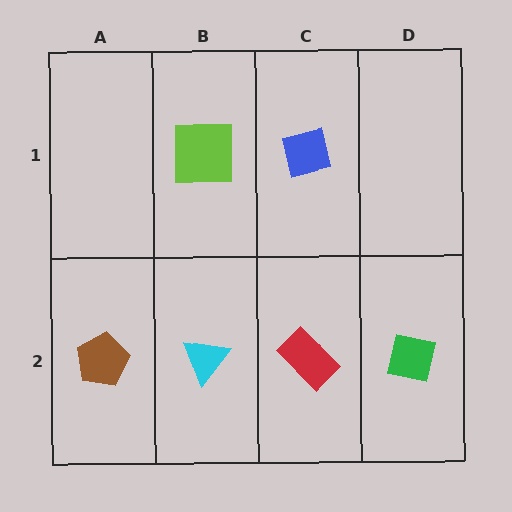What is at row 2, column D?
A green square.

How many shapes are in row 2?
4 shapes.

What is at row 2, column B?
A cyan triangle.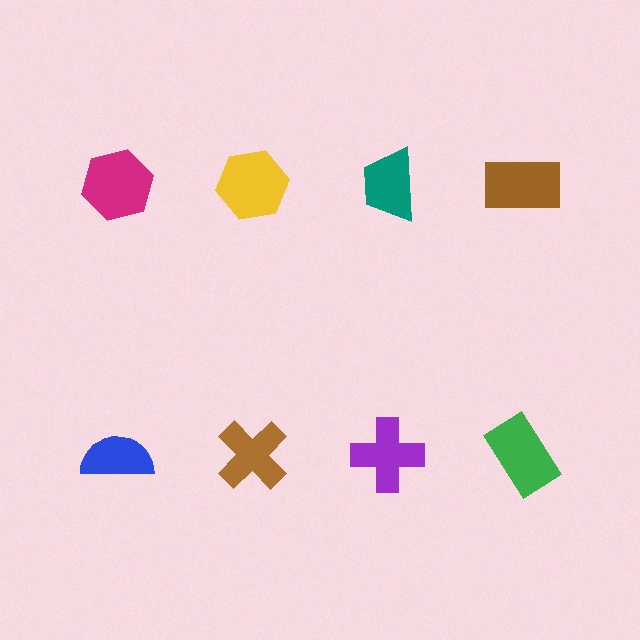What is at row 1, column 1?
A magenta hexagon.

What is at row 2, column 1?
A blue semicircle.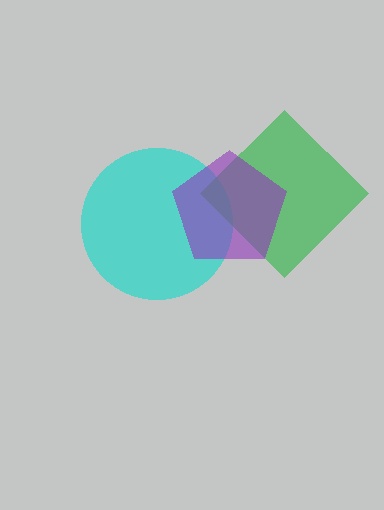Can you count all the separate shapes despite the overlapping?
Yes, there are 3 separate shapes.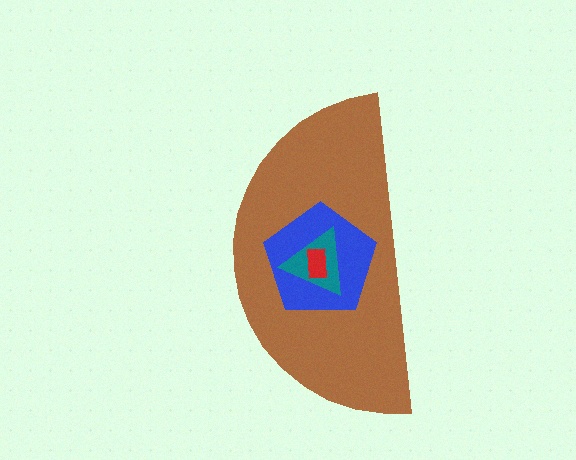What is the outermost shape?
The brown semicircle.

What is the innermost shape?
The red rectangle.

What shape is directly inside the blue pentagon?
The teal triangle.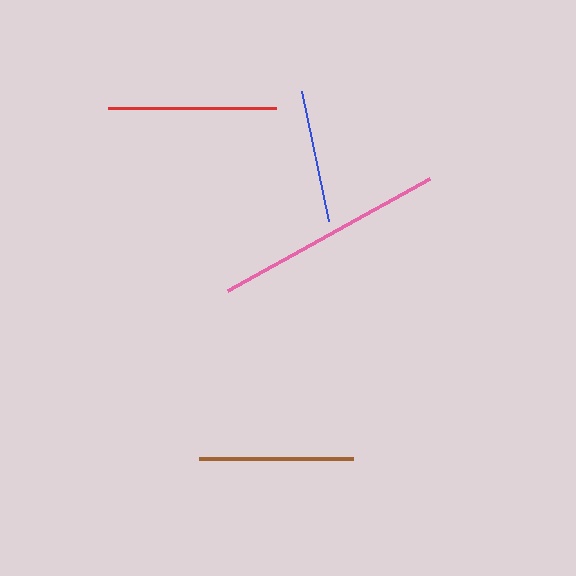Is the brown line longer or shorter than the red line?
The red line is longer than the brown line.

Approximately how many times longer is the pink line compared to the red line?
The pink line is approximately 1.4 times the length of the red line.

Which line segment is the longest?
The pink line is the longest at approximately 231 pixels.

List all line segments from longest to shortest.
From longest to shortest: pink, red, brown, blue.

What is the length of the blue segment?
The blue segment is approximately 133 pixels long.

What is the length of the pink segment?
The pink segment is approximately 231 pixels long.